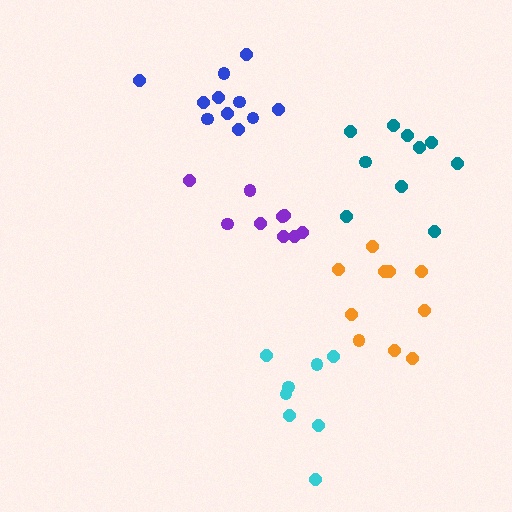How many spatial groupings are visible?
There are 5 spatial groupings.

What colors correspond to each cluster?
The clusters are colored: cyan, purple, teal, blue, orange.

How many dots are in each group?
Group 1: 8 dots, Group 2: 9 dots, Group 3: 10 dots, Group 4: 11 dots, Group 5: 10 dots (48 total).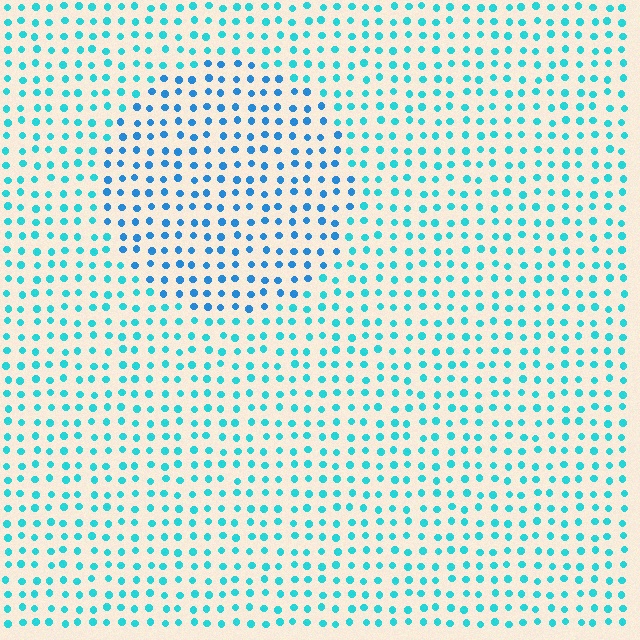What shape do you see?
I see a circle.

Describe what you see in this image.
The image is filled with small cyan elements in a uniform arrangement. A circle-shaped region is visible where the elements are tinted to a slightly different hue, forming a subtle color boundary.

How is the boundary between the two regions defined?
The boundary is defined purely by a slight shift in hue (about 26 degrees). Spacing, size, and orientation are identical on both sides.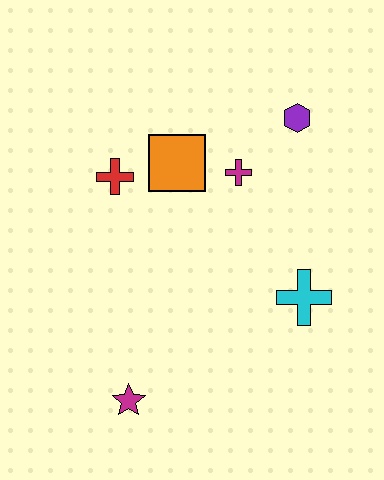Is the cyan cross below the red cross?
Yes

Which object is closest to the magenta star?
The cyan cross is closest to the magenta star.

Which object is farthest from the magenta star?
The purple hexagon is farthest from the magenta star.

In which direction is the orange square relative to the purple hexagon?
The orange square is to the left of the purple hexagon.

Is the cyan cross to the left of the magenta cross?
No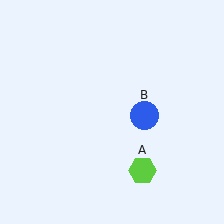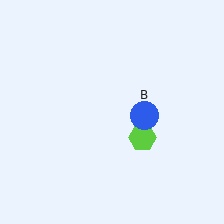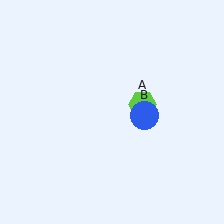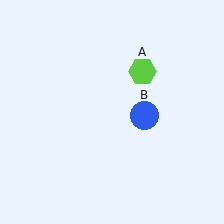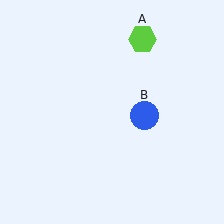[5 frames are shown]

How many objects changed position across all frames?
1 object changed position: lime hexagon (object A).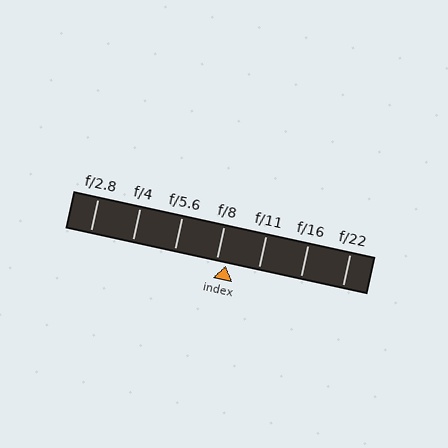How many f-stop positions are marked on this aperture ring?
There are 7 f-stop positions marked.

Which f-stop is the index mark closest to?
The index mark is closest to f/8.